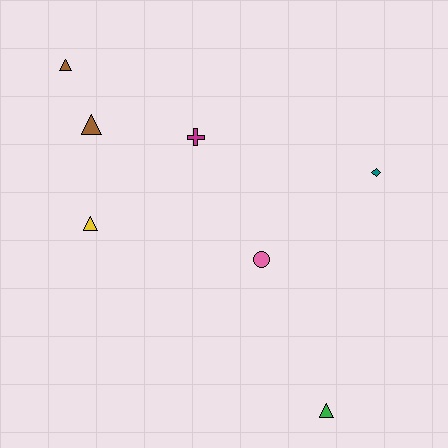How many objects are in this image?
There are 7 objects.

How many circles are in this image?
There is 1 circle.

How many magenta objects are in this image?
There is 1 magenta object.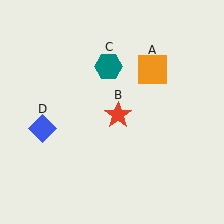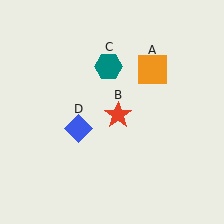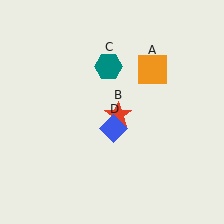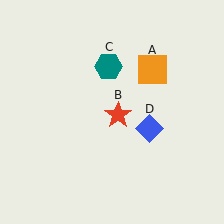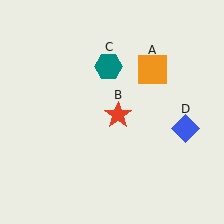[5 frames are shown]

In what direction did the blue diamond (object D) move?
The blue diamond (object D) moved right.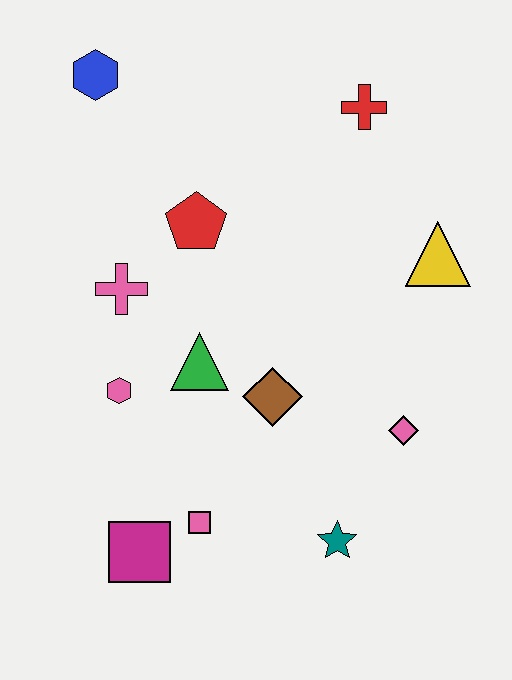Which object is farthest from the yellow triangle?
The magenta square is farthest from the yellow triangle.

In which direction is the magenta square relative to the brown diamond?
The magenta square is below the brown diamond.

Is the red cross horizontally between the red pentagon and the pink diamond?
Yes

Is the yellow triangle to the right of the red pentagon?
Yes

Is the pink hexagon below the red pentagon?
Yes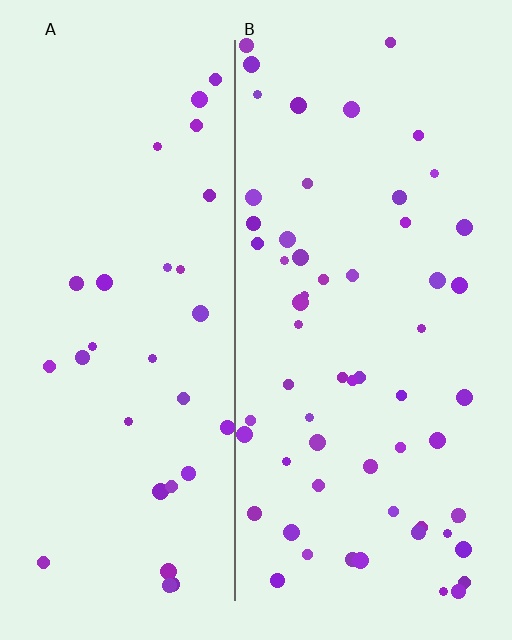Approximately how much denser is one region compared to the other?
Approximately 1.9× — region B over region A.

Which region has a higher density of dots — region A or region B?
B (the right).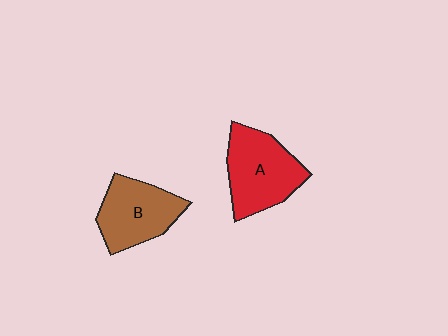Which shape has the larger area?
Shape A (red).